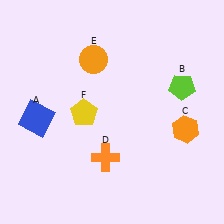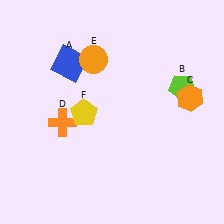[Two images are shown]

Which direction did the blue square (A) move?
The blue square (A) moved up.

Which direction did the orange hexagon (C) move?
The orange hexagon (C) moved up.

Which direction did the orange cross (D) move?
The orange cross (D) moved left.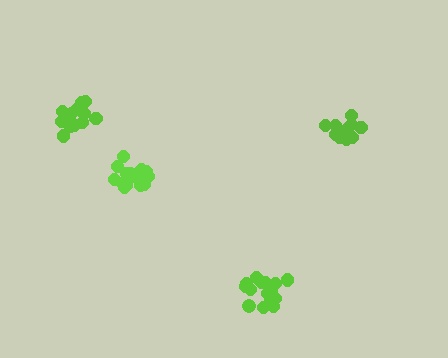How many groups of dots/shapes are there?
There are 4 groups.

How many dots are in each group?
Group 1: 15 dots, Group 2: 13 dots, Group 3: 16 dots, Group 4: 15 dots (59 total).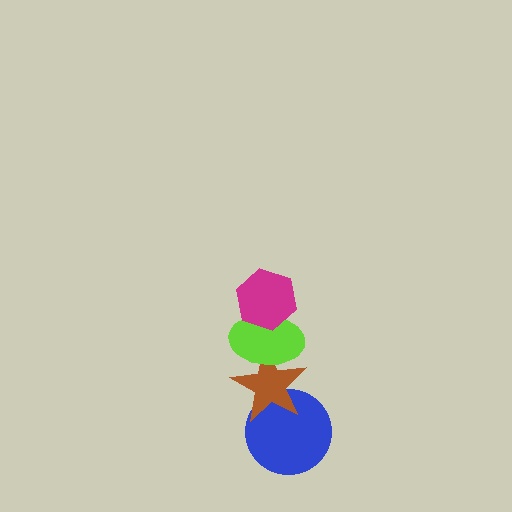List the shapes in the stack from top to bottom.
From top to bottom: the magenta hexagon, the lime ellipse, the brown star, the blue circle.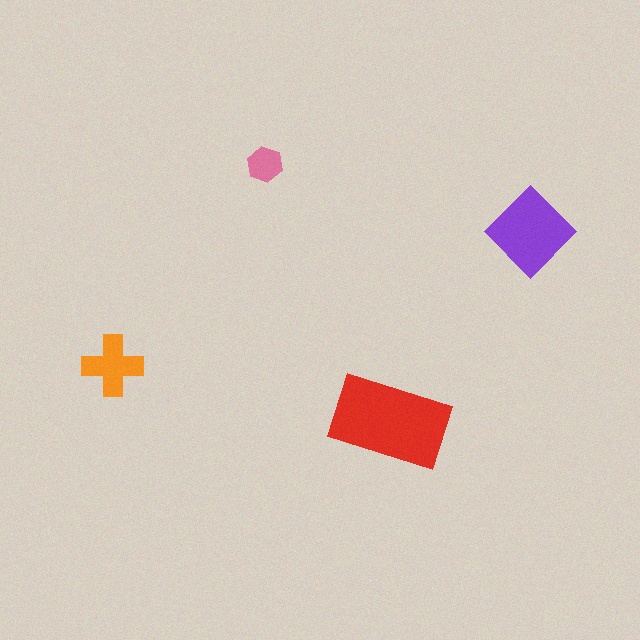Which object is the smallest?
The pink hexagon.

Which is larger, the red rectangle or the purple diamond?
The red rectangle.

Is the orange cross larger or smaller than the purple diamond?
Smaller.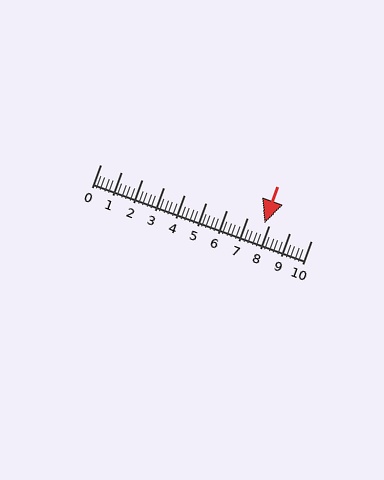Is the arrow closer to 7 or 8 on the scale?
The arrow is closer to 8.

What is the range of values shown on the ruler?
The ruler shows values from 0 to 10.